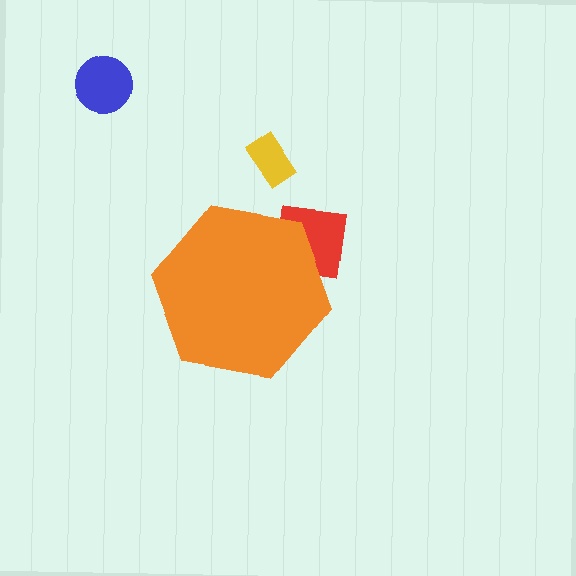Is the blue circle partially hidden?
No, the blue circle is fully visible.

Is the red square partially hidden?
Yes, the red square is partially hidden behind the orange hexagon.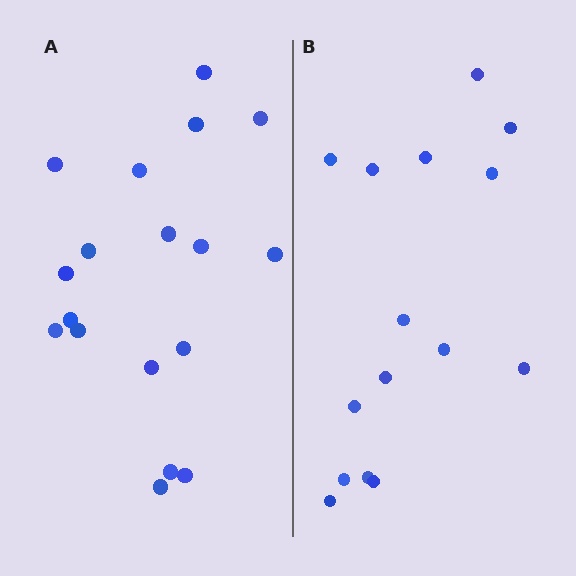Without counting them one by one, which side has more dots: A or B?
Region A (the left region) has more dots.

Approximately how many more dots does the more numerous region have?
Region A has just a few more — roughly 2 or 3 more dots than region B.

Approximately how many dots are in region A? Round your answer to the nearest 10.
About 20 dots. (The exact count is 18, which rounds to 20.)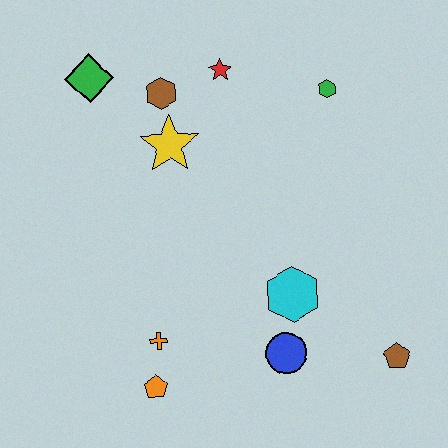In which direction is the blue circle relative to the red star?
The blue circle is below the red star.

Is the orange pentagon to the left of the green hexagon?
Yes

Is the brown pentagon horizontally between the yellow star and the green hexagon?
No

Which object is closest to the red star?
The brown hexagon is closest to the red star.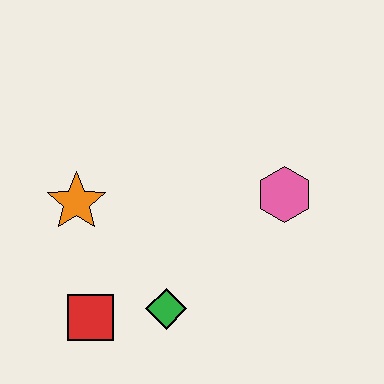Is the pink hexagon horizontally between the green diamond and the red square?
No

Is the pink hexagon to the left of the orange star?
No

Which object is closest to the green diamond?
The red square is closest to the green diamond.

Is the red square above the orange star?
No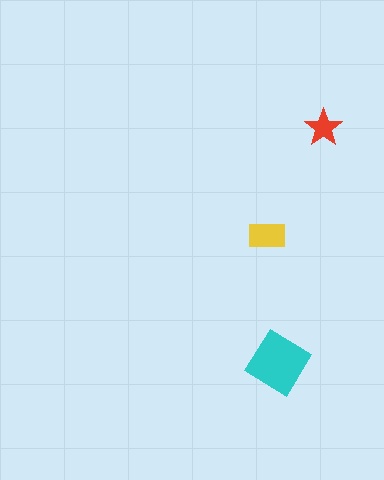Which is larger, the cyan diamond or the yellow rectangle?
The cyan diamond.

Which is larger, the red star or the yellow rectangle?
The yellow rectangle.